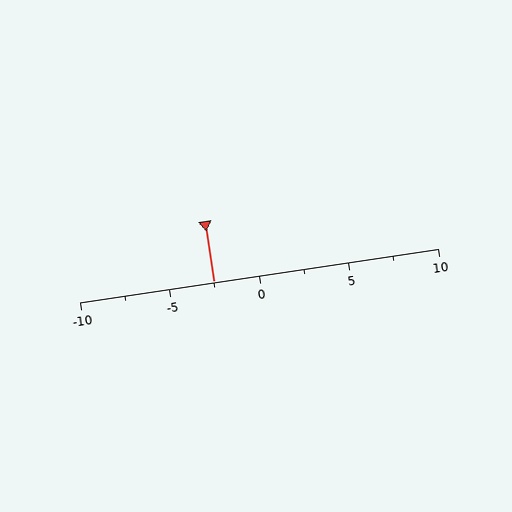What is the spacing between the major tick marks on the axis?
The major ticks are spaced 5 apart.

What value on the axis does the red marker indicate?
The marker indicates approximately -2.5.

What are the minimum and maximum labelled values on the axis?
The axis runs from -10 to 10.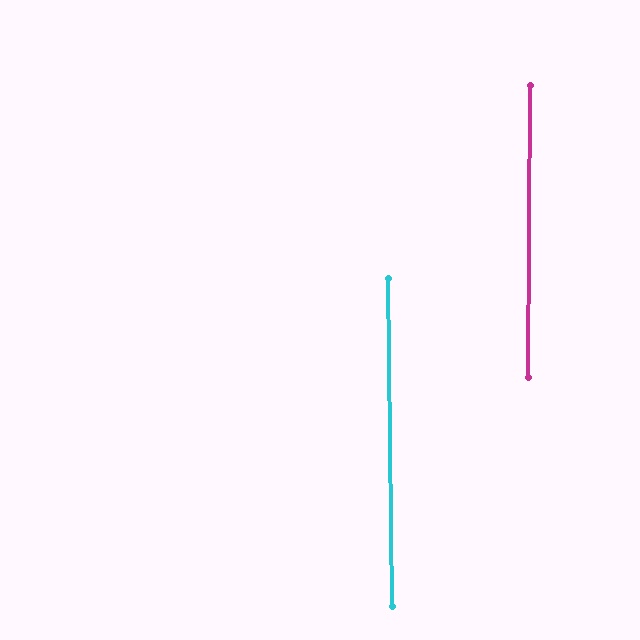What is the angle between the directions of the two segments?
Approximately 1 degree.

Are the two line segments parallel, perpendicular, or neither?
Parallel — their directions differ by only 1.1°.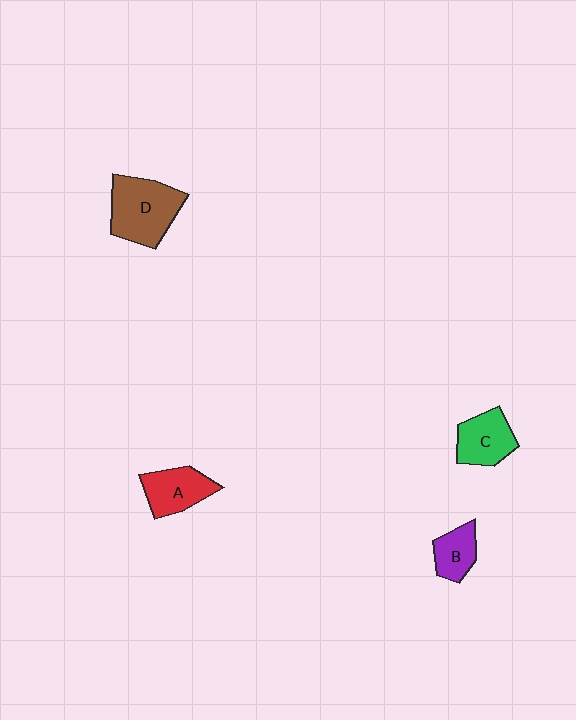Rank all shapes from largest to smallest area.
From largest to smallest: D (brown), A (red), C (green), B (purple).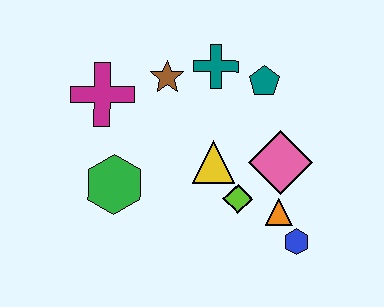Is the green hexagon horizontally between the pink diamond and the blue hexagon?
No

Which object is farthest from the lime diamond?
The magenta cross is farthest from the lime diamond.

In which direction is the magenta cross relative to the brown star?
The magenta cross is to the left of the brown star.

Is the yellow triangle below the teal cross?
Yes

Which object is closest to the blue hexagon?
The orange triangle is closest to the blue hexagon.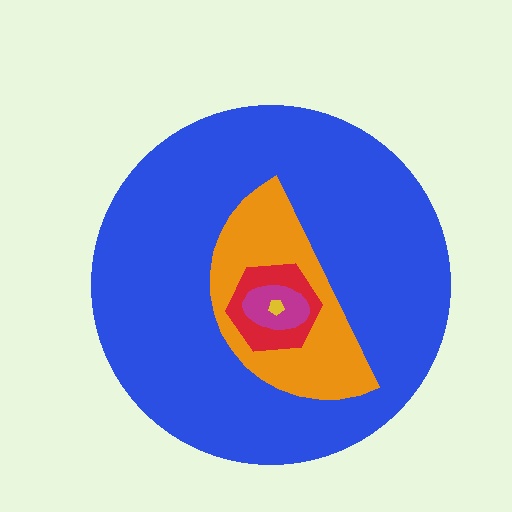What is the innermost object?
The yellow pentagon.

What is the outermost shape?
The blue circle.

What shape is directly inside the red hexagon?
The magenta ellipse.